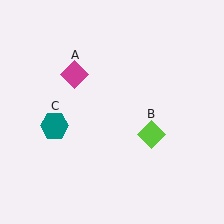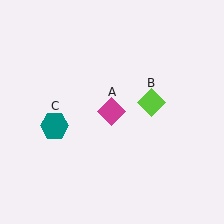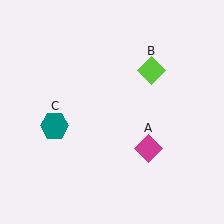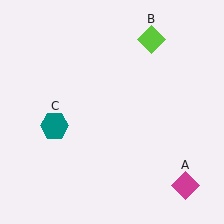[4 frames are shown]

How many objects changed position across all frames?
2 objects changed position: magenta diamond (object A), lime diamond (object B).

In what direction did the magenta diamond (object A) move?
The magenta diamond (object A) moved down and to the right.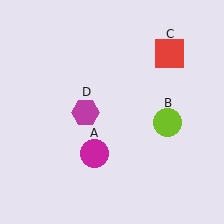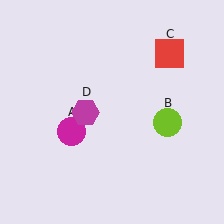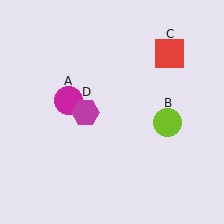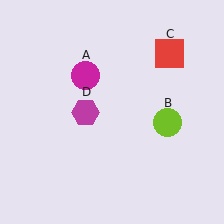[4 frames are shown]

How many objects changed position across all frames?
1 object changed position: magenta circle (object A).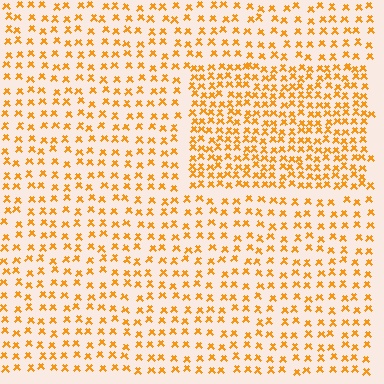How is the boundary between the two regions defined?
The boundary is defined by a change in element density (approximately 1.8x ratio). All elements are the same color, size, and shape.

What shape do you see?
I see a rectangle.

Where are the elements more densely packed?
The elements are more densely packed inside the rectangle boundary.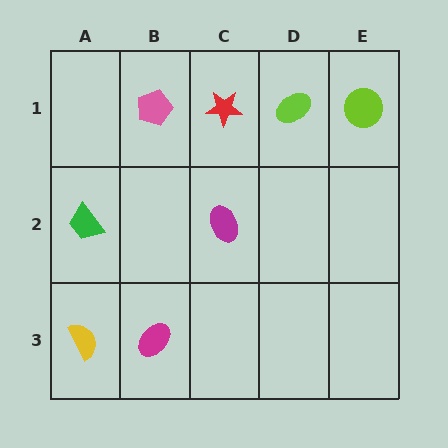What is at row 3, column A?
A yellow semicircle.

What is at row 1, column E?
A lime circle.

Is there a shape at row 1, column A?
No, that cell is empty.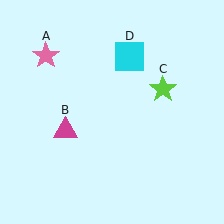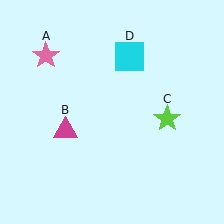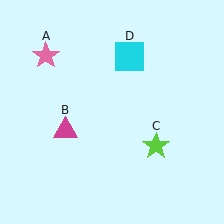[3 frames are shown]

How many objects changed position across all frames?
1 object changed position: lime star (object C).